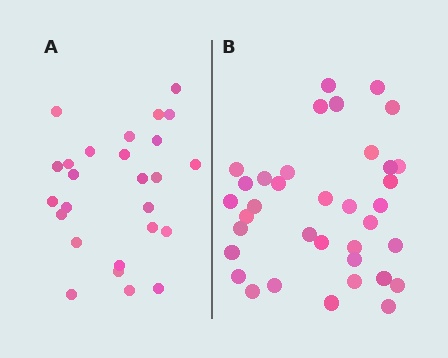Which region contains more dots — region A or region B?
Region B (the right region) has more dots.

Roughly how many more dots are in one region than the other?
Region B has roughly 10 or so more dots than region A.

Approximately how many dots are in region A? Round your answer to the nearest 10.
About 30 dots. (The exact count is 26, which rounds to 30.)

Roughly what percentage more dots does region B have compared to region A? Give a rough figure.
About 40% more.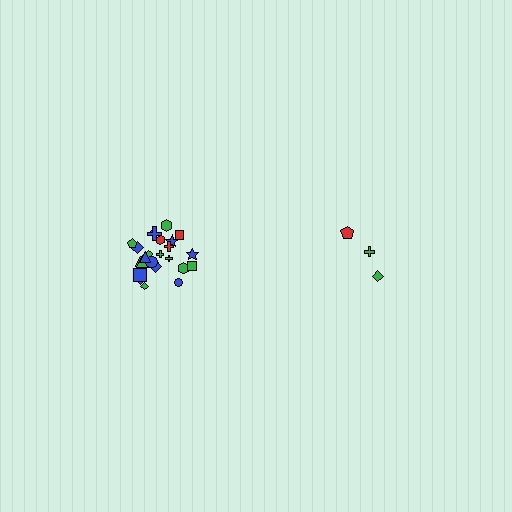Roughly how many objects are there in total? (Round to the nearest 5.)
Roughly 30 objects in total.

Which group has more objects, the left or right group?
The left group.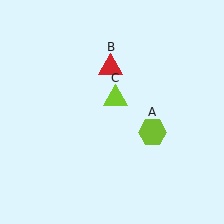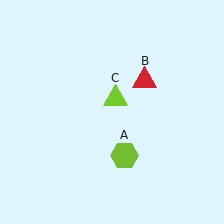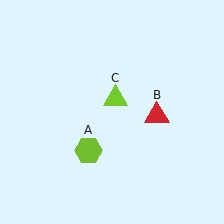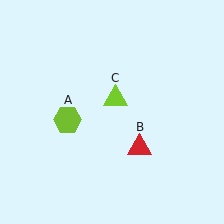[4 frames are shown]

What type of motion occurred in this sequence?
The lime hexagon (object A), red triangle (object B) rotated clockwise around the center of the scene.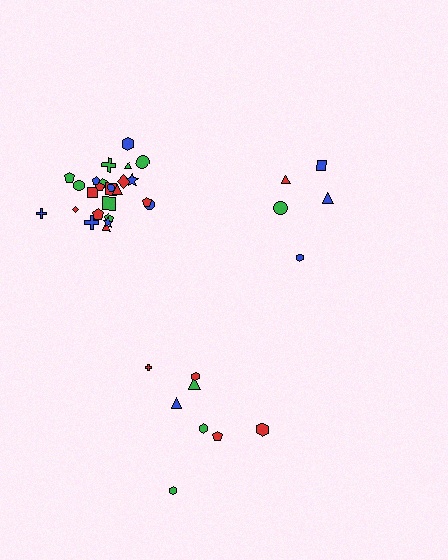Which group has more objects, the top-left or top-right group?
The top-left group.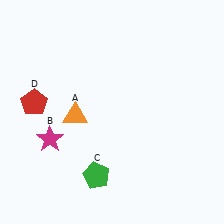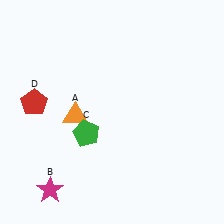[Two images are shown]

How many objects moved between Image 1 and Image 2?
2 objects moved between the two images.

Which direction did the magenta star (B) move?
The magenta star (B) moved down.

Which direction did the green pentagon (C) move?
The green pentagon (C) moved up.